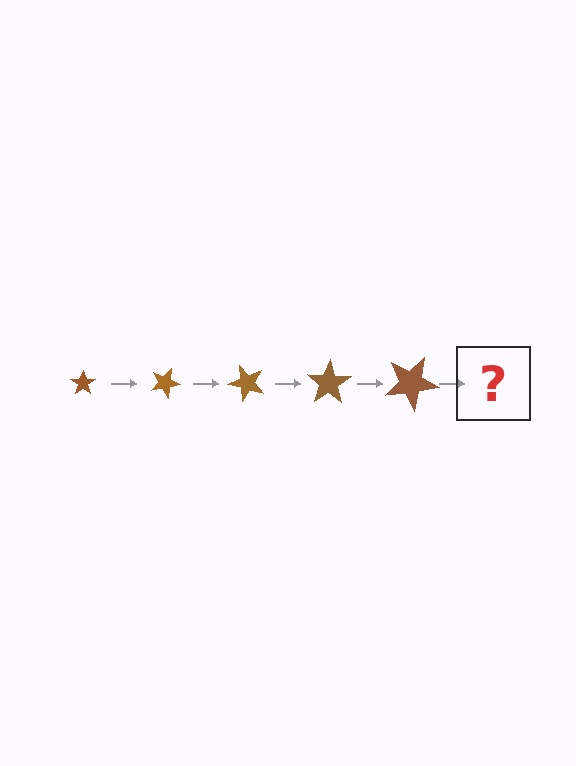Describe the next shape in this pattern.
It should be a star, larger than the previous one and rotated 125 degrees from the start.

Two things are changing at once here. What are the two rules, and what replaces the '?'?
The two rules are that the star grows larger each step and it rotates 25 degrees each step. The '?' should be a star, larger than the previous one and rotated 125 degrees from the start.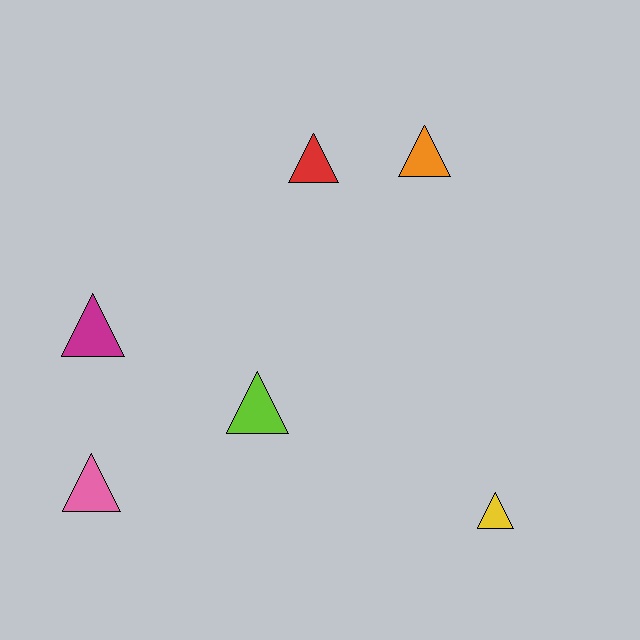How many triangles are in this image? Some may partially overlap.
There are 6 triangles.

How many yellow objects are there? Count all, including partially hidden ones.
There is 1 yellow object.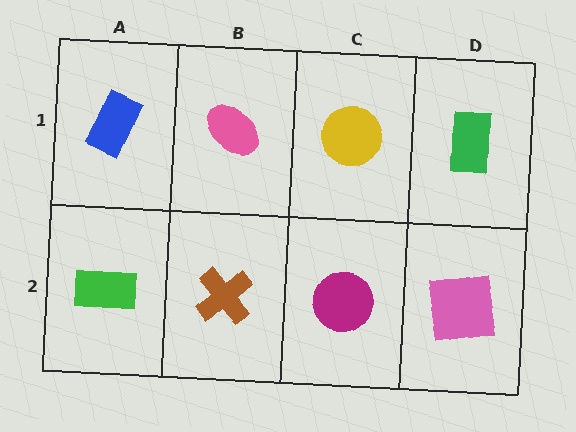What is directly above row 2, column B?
A pink ellipse.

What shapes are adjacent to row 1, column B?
A brown cross (row 2, column B), a blue rectangle (row 1, column A), a yellow circle (row 1, column C).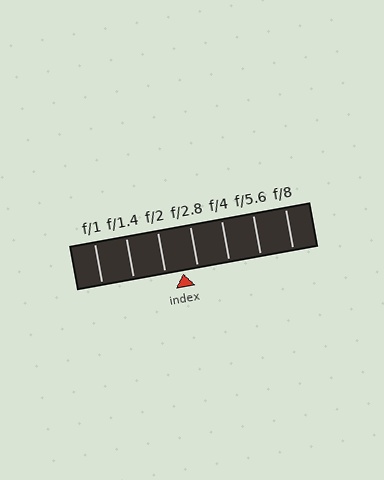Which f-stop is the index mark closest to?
The index mark is closest to f/2.8.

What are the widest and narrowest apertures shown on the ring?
The widest aperture shown is f/1 and the narrowest is f/8.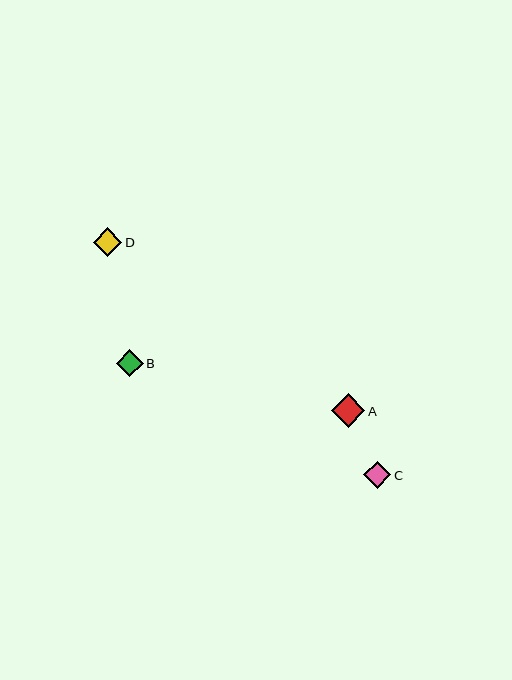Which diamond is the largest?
Diamond A is the largest with a size of approximately 33 pixels.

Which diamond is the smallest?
Diamond B is the smallest with a size of approximately 27 pixels.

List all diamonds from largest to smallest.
From largest to smallest: A, D, C, B.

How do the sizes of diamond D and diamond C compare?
Diamond D and diamond C are approximately the same size.